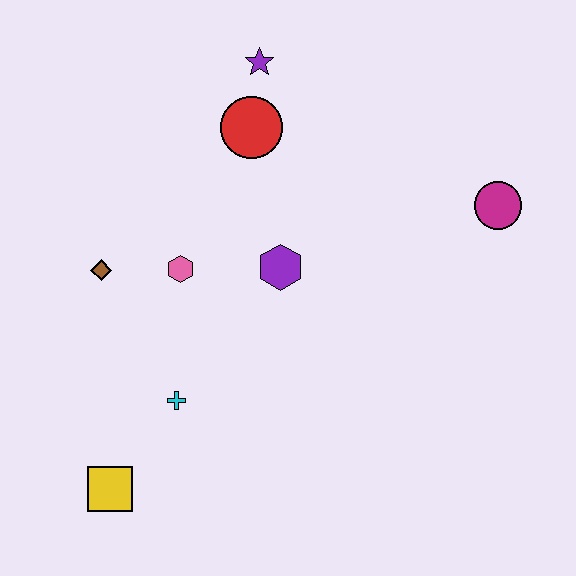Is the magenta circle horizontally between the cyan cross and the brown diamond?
No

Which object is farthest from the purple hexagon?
The yellow square is farthest from the purple hexagon.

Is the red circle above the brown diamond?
Yes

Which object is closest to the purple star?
The red circle is closest to the purple star.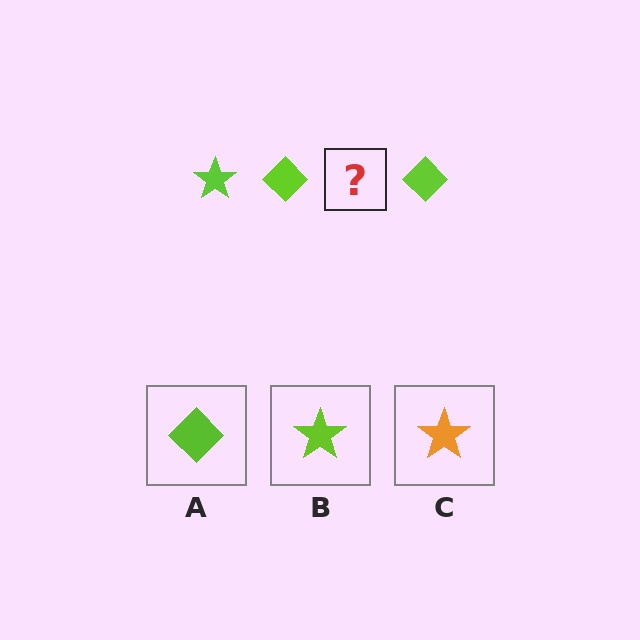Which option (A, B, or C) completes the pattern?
B.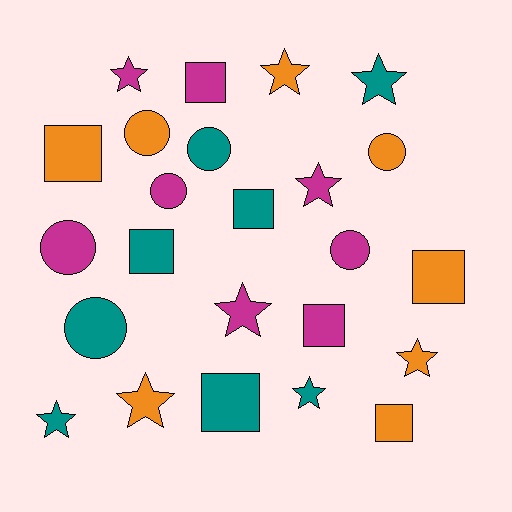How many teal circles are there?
There are 2 teal circles.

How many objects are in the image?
There are 24 objects.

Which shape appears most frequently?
Star, with 9 objects.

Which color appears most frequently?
Orange, with 8 objects.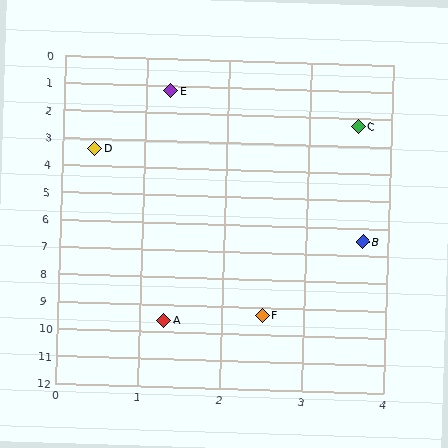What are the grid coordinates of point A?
Point A is at approximately (1.3, 9.6).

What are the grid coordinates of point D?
Point D is at approximately (0.4, 3.4).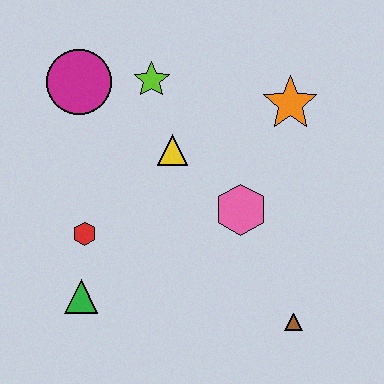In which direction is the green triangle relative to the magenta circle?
The green triangle is below the magenta circle.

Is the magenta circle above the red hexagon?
Yes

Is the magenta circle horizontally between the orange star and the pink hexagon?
No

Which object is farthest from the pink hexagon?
The magenta circle is farthest from the pink hexagon.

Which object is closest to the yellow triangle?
The lime star is closest to the yellow triangle.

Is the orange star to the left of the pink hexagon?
No